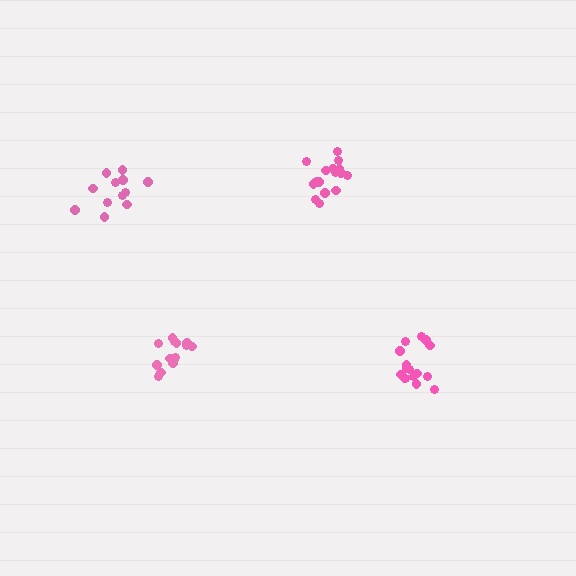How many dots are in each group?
Group 1: 13 dots, Group 2: 16 dots, Group 3: 12 dots, Group 4: 16 dots (57 total).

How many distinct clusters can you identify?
There are 4 distinct clusters.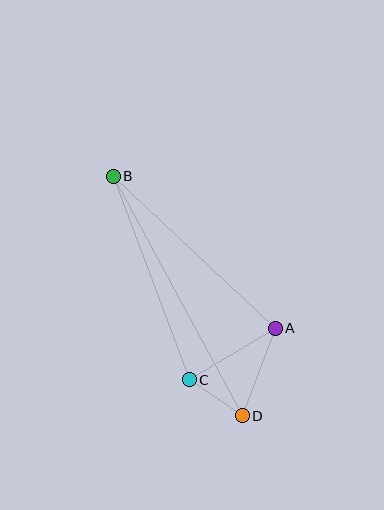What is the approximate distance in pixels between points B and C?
The distance between B and C is approximately 217 pixels.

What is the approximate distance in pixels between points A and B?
The distance between A and B is approximately 222 pixels.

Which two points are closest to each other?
Points C and D are closest to each other.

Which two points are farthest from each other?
Points B and D are farthest from each other.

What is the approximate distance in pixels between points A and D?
The distance between A and D is approximately 93 pixels.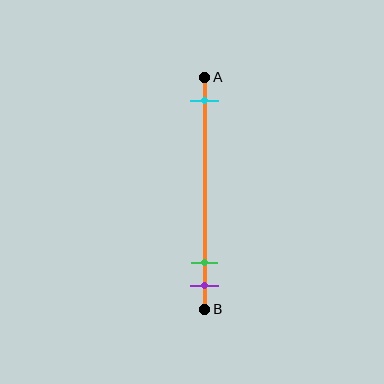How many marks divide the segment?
There are 3 marks dividing the segment.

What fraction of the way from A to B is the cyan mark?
The cyan mark is approximately 10% (0.1) of the way from A to B.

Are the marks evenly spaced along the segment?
No, the marks are not evenly spaced.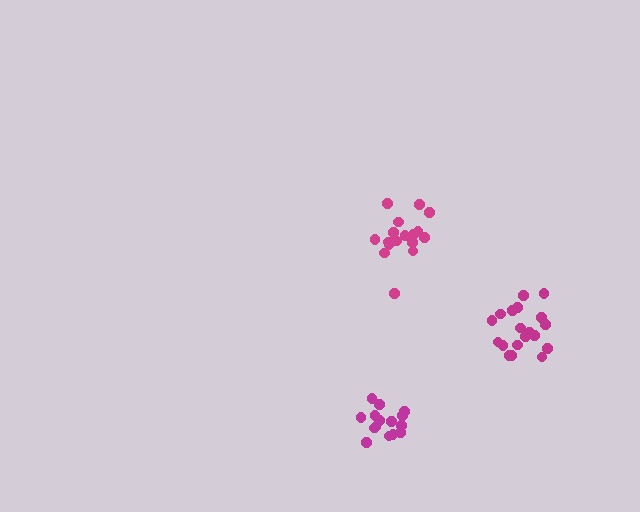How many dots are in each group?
Group 1: 17 dots, Group 2: 15 dots, Group 3: 19 dots (51 total).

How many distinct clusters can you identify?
There are 3 distinct clusters.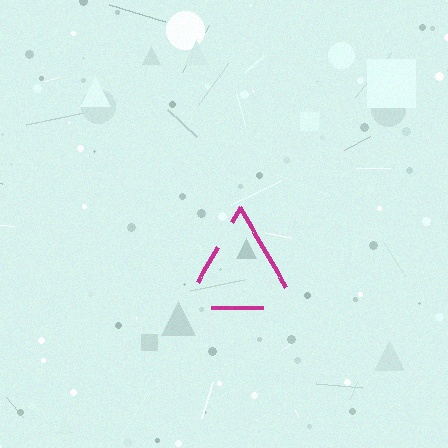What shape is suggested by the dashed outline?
The dashed outline suggests a triangle.